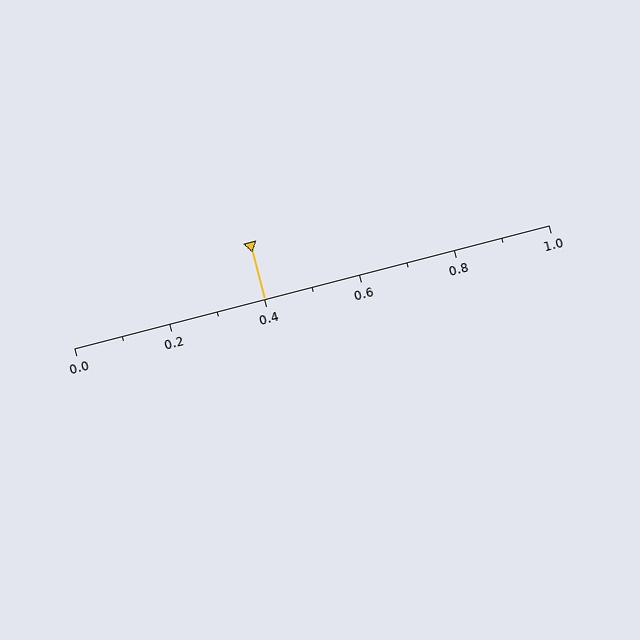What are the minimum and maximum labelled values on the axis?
The axis runs from 0.0 to 1.0.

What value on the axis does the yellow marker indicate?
The marker indicates approximately 0.4.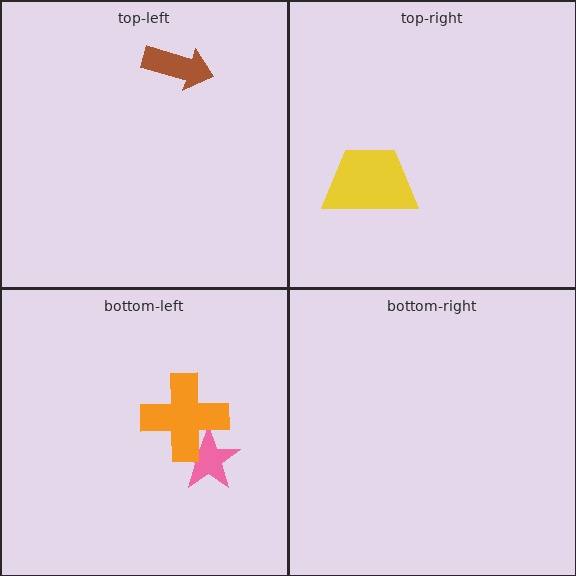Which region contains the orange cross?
The bottom-left region.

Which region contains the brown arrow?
The top-left region.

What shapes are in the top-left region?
The brown arrow.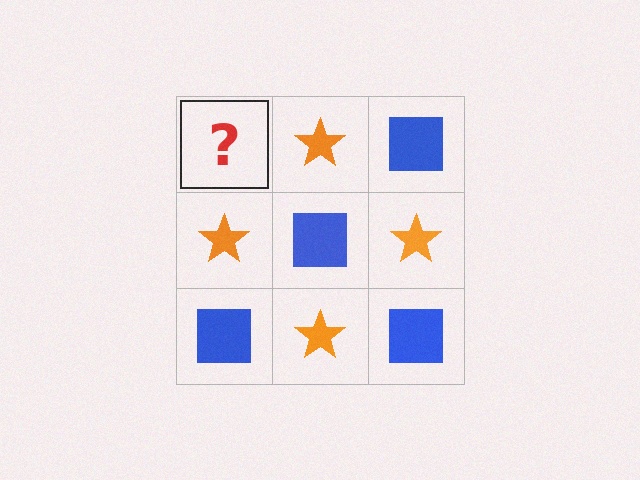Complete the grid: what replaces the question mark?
The question mark should be replaced with a blue square.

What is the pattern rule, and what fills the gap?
The rule is that it alternates blue square and orange star in a checkerboard pattern. The gap should be filled with a blue square.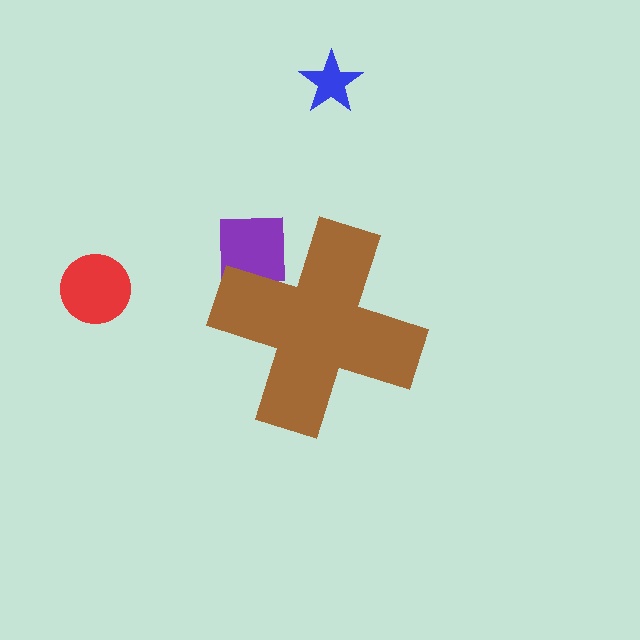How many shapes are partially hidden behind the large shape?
1 shape is partially hidden.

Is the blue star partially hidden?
No, the blue star is fully visible.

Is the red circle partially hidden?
No, the red circle is fully visible.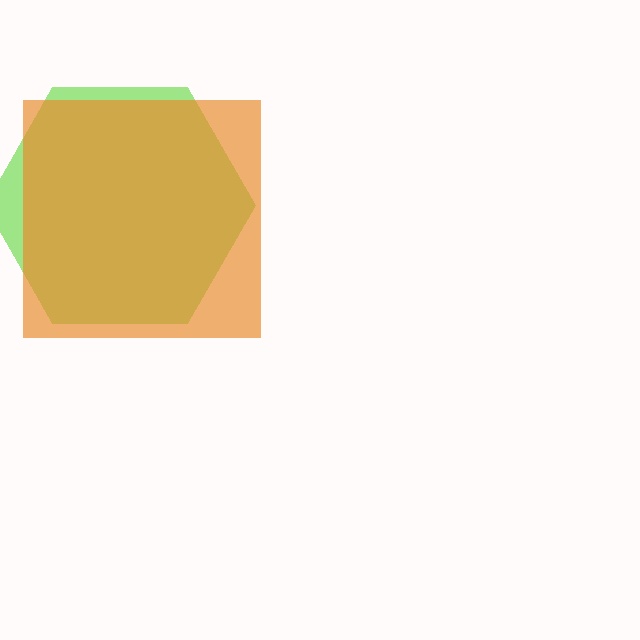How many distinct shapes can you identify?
There are 2 distinct shapes: a lime hexagon, an orange square.